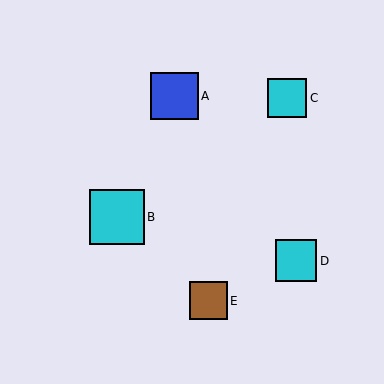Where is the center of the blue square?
The center of the blue square is at (174, 96).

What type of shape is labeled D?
Shape D is a cyan square.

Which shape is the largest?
The cyan square (labeled B) is the largest.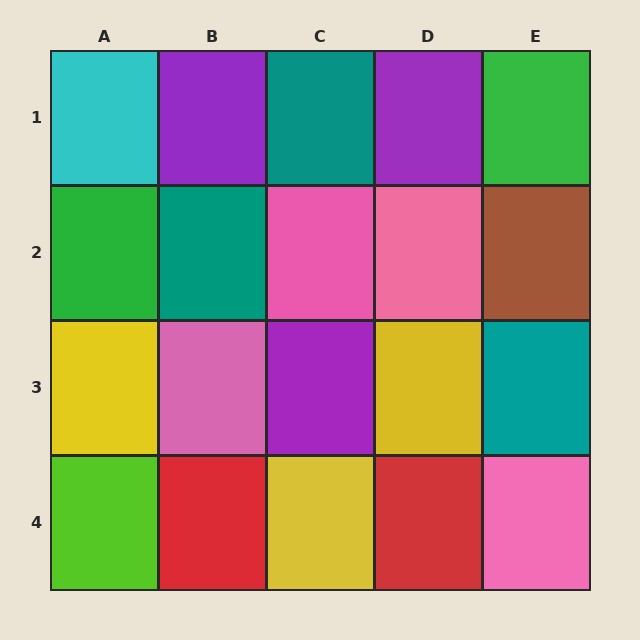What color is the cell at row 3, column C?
Purple.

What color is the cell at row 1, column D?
Purple.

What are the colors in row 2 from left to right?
Green, teal, pink, pink, brown.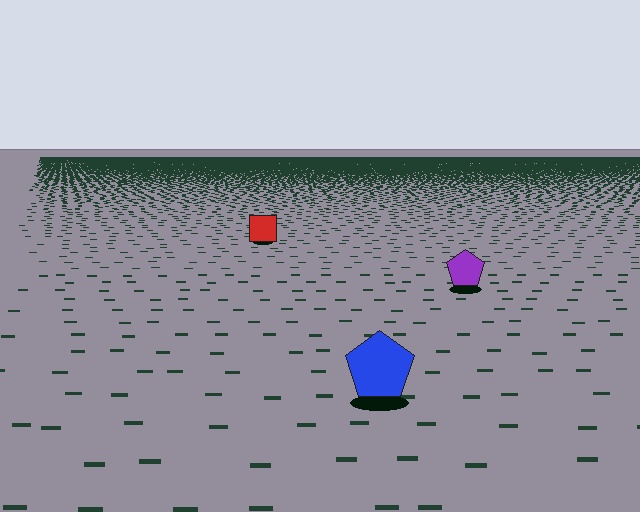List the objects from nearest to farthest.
From nearest to farthest: the blue pentagon, the purple pentagon, the red square.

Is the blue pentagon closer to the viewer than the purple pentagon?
Yes. The blue pentagon is closer — you can tell from the texture gradient: the ground texture is coarser near it.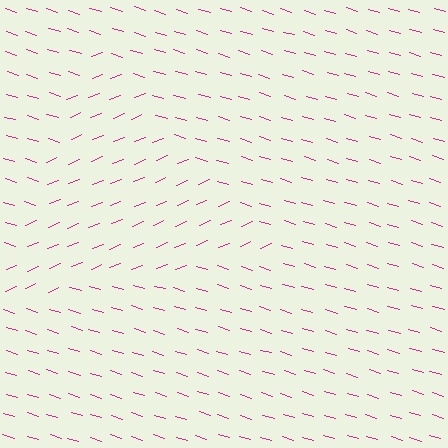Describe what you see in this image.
The image is filled with small magenta line segments. A triangle region in the image has lines oriented differently from the surrounding lines, creating a visible texture boundary.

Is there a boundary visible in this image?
Yes, there is a texture boundary formed by a change in line orientation.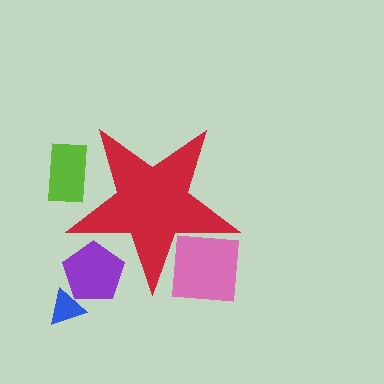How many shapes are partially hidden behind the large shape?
3 shapes are partially hidden.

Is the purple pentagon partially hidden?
Yes, the purple pentagon is partially hidden behind the red star.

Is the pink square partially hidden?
Yes, the pink square is partially hidden behind the red star.